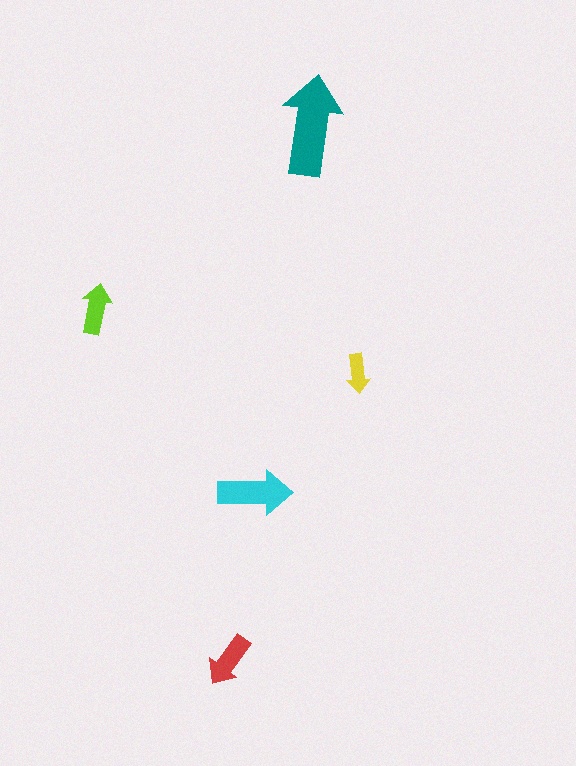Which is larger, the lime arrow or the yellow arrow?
The lime one.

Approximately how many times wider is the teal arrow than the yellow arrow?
About 2.5 times wider.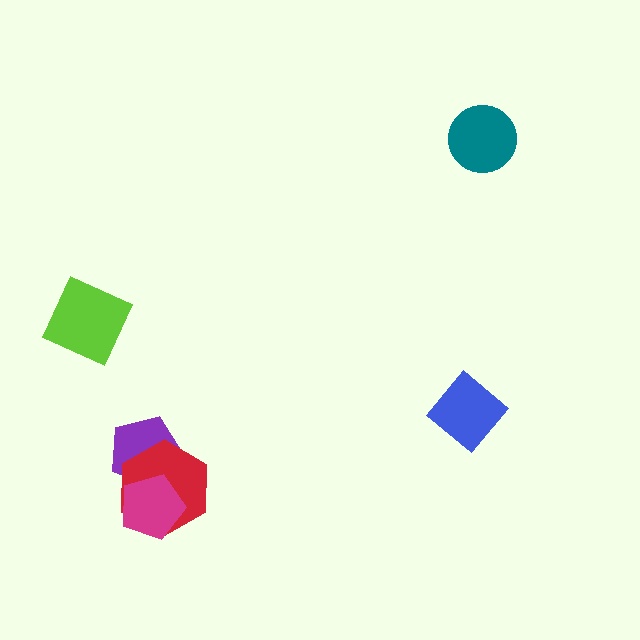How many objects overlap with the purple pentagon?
2 objects overlap with the purple pentagon.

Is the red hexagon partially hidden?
Yes, it is partially covered by another shape.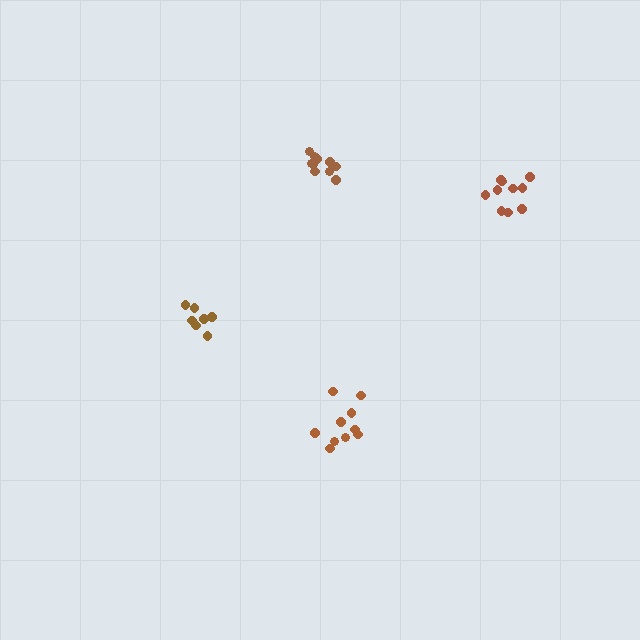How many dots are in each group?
Group 1: 10 dots, Group 2: 7 dots, Group 3: 10 dots, Group 4: 10 dots (37 total).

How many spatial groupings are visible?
There are 4 spatial groupings.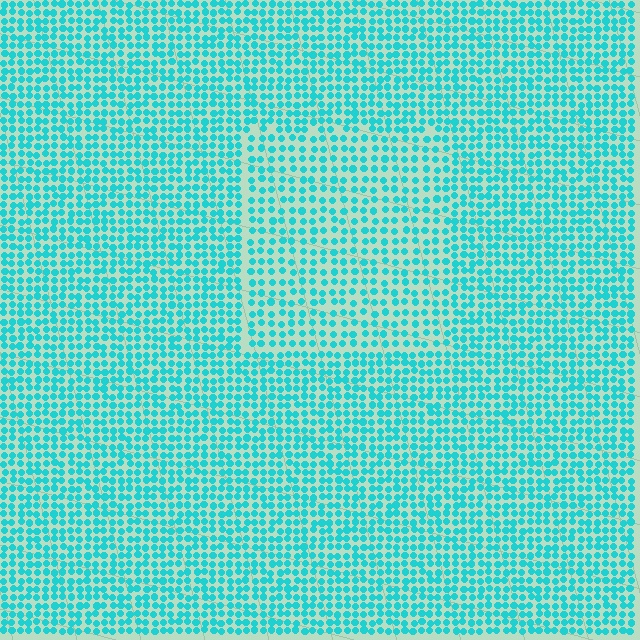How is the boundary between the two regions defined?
The boundary is defined by a change in element density (approximately 1.5x ratio). All elements are the same color, size, and shape.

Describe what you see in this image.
The image contains small cyan elements arranged at two different densities. A rectangle-shaped region is visible where the elements are less densely packed than the surrounding area.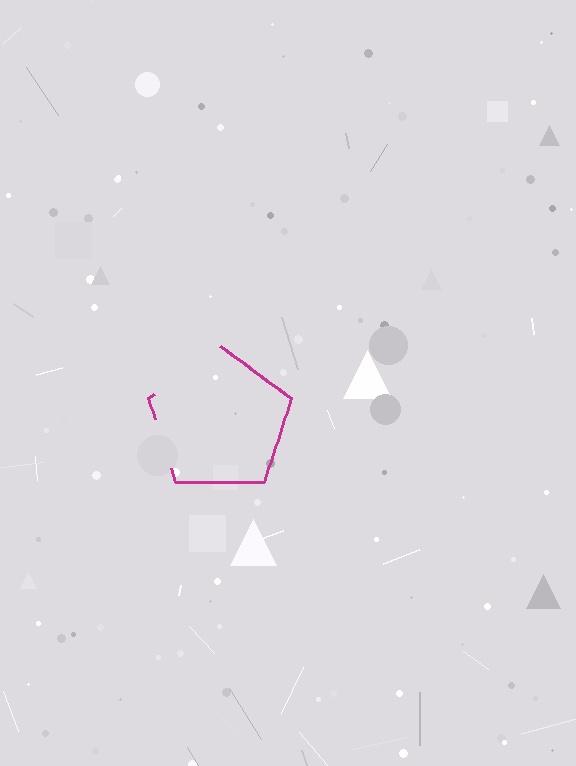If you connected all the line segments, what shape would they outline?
They would outline a pentagon.